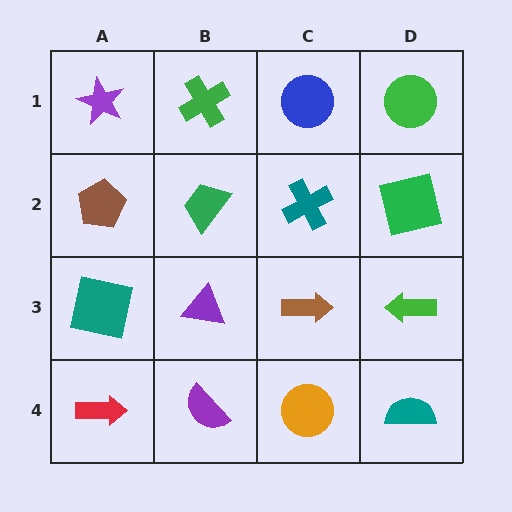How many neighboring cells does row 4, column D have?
2.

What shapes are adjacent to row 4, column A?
A teal square (row 3, column A), a purple semicircle (row 4, column B).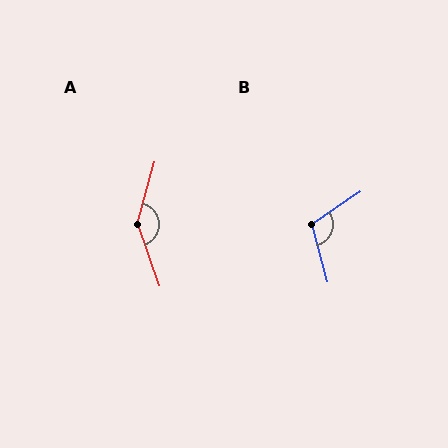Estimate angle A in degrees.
Approximately 145 degrees.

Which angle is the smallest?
B, at approximately 109 degrees.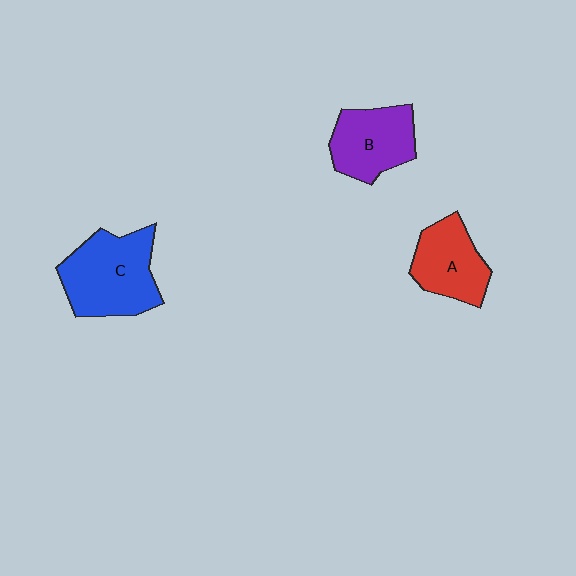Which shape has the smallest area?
Shape A (red).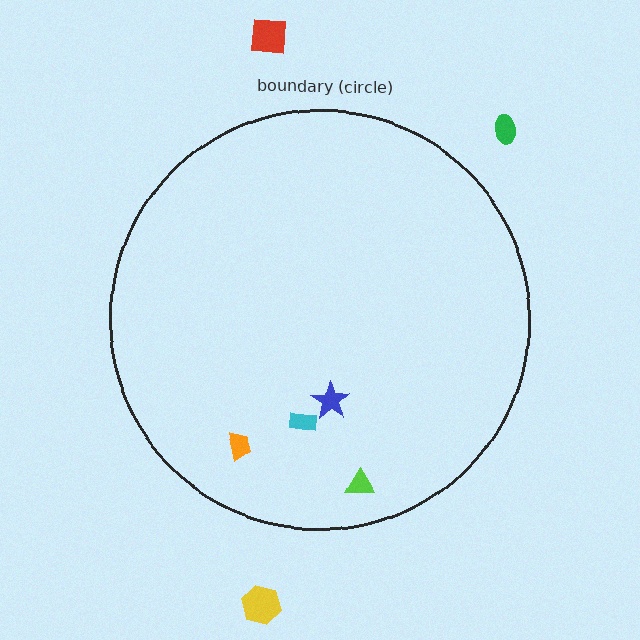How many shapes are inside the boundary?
4 inside, 3 outside.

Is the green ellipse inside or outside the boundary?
Outside.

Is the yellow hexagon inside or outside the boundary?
Outside.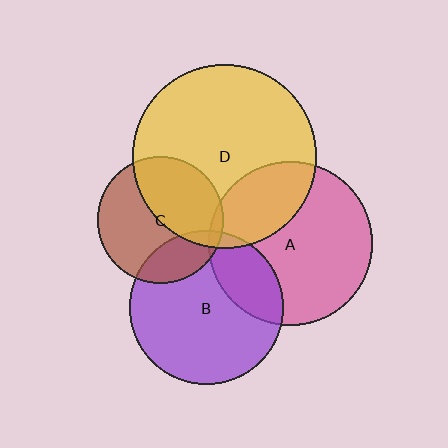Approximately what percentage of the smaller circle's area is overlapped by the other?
Approximately 5%.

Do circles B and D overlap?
Yes.